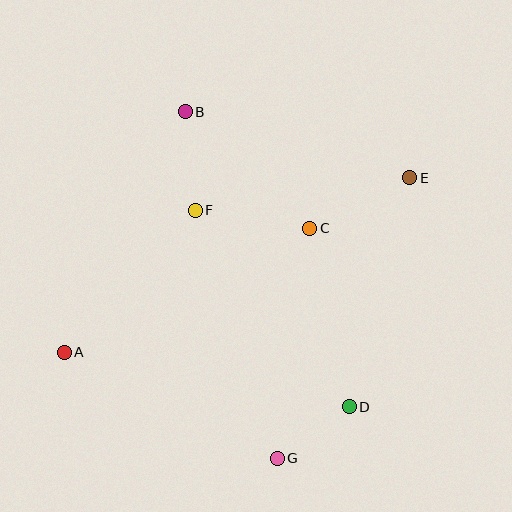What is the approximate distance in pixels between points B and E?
The distance between B and E is approximately 234 pixels.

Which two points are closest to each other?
Points D and G are closest to each other.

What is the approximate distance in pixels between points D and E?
The distance between D and E is approximately 237 pixels.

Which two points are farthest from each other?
Points A and E are farthest from each other.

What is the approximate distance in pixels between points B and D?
The distance between B and D is approximately 338 pixels.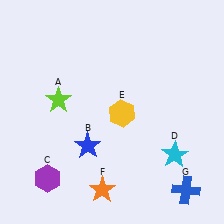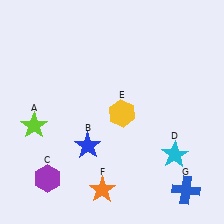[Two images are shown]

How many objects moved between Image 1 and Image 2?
1 object moved between the two images.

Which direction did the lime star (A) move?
The lime star (A) moved down.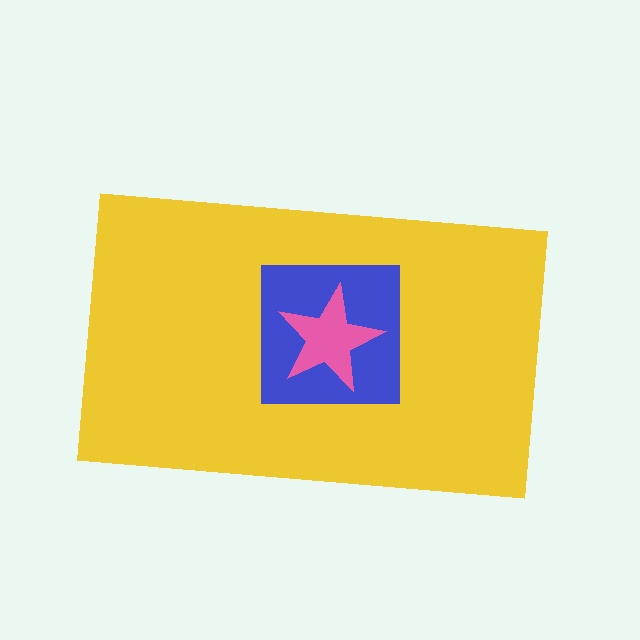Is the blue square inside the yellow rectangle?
Yes.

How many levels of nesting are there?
3.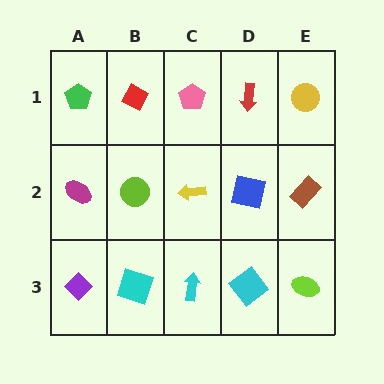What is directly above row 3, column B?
A lime circle.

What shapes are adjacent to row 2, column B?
A red diamond (row 1, column B), a cyan square (row 3, column B), a magenta ellipse (row 2, column A), a yellow arrow (row 2, column C).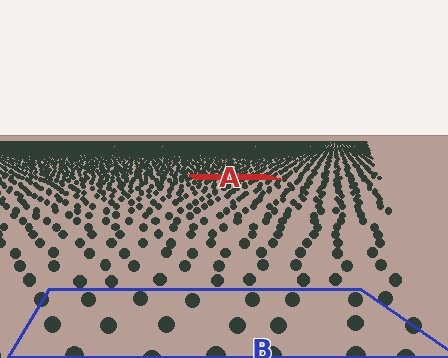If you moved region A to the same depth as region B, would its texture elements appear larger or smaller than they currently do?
They would appear larger. At a closer depth, the same texture elements are projected at a bigger on-screen size.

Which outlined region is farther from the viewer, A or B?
Region A is farther from the viewer — the texture elements inside it appear smaller and more densely packed.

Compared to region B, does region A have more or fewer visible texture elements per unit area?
Region A has more texture elements per unit area — they are packed more densely because it is farther away.